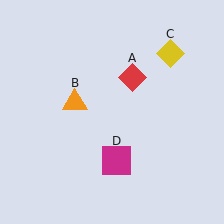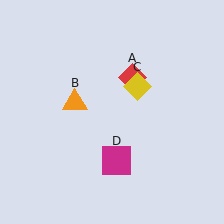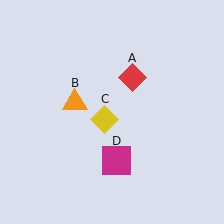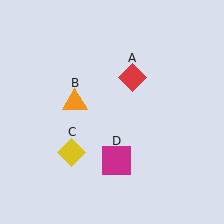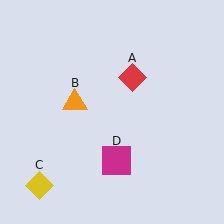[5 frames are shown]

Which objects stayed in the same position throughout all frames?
Red diamond (object A) and orange triangle (object B) and magenta square (object D) remained stationary.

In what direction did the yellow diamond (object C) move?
The yellow diamond (object C) moved down and to the left.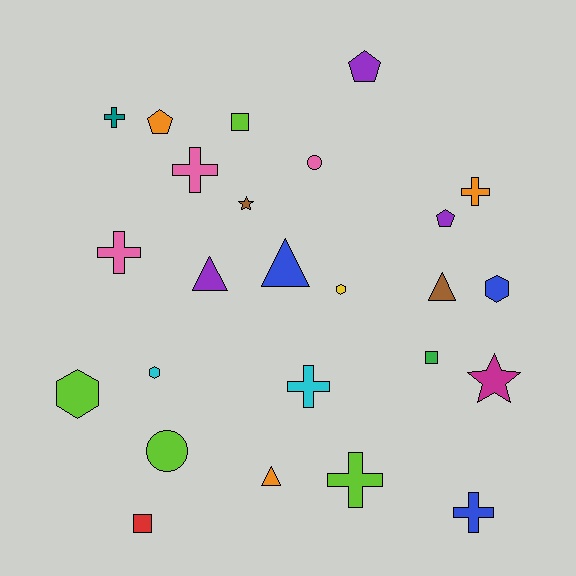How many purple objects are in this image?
There are 3 purple objects.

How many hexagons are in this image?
There are 4 hexagons.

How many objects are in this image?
There are 25 objects.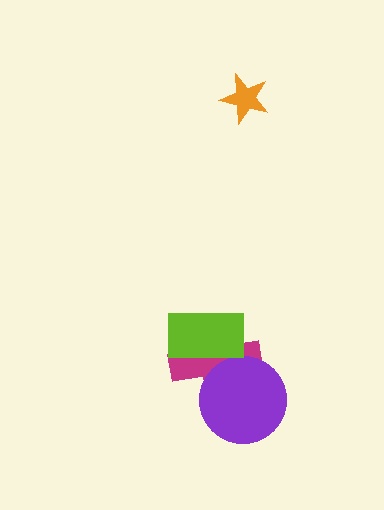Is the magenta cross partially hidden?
Yes, it is partially covered by another shape.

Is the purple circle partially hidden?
No, no other shape covers it.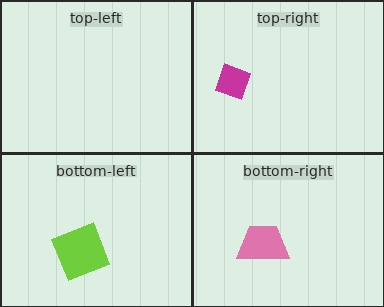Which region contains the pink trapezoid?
The bottom-right region.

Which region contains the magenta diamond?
The top-right region.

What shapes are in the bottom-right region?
The pink trapezoid.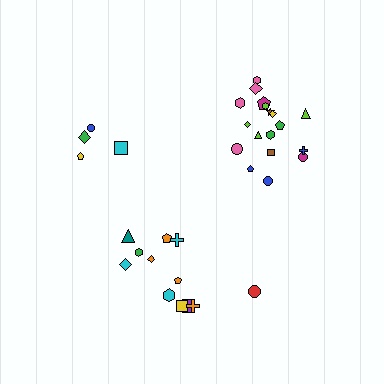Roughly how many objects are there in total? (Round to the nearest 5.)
Roughly 35 objects in total.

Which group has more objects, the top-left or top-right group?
The top-right group.